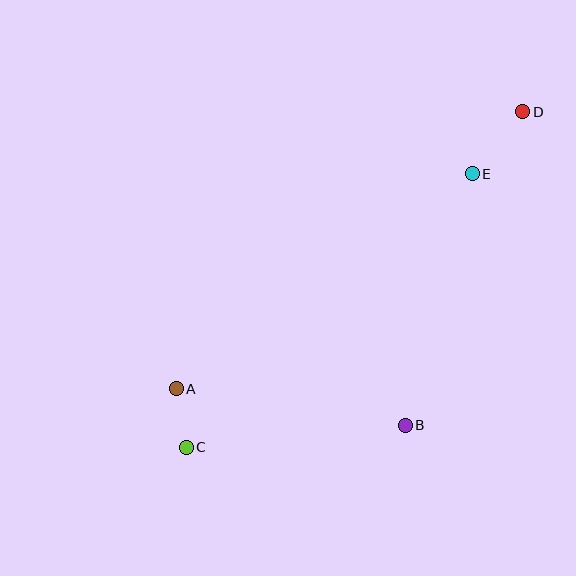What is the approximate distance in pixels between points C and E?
The distance between C and E is approximately 396 pixels.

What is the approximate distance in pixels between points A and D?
The distance between A and D is approximately 444 pixels.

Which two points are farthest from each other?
Points C and D are farthest from each other.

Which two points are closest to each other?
Points A and C are closest to each other.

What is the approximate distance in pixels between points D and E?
The distance between D and E is approximately 80 pixels.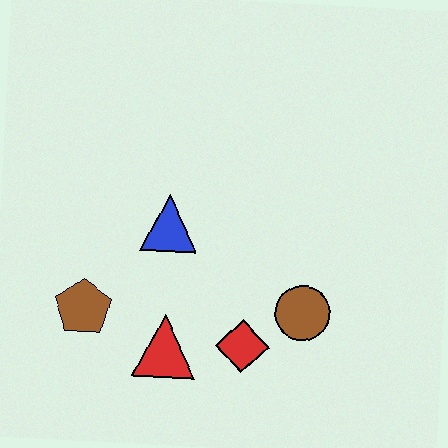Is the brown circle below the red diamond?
No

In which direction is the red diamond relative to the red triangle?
The red diamond is to the right of the red triangle.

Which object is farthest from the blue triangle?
The brown circle is farthest from the blue triangle.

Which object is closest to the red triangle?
The red diamond is closest to the red triangle.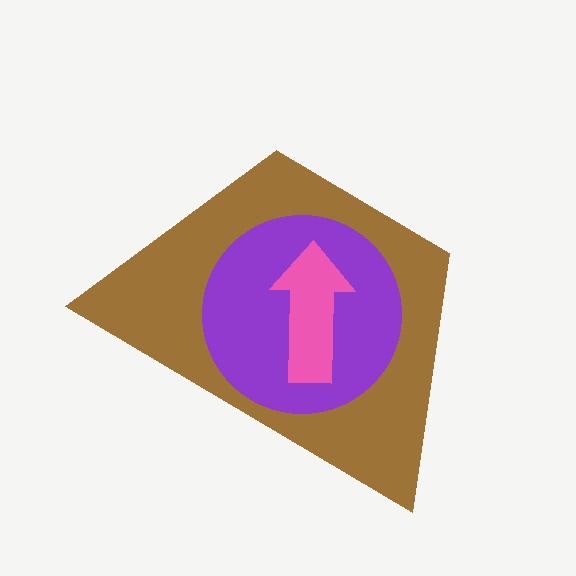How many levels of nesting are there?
3.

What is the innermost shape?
The pink arrow.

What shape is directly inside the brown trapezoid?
The purple circle.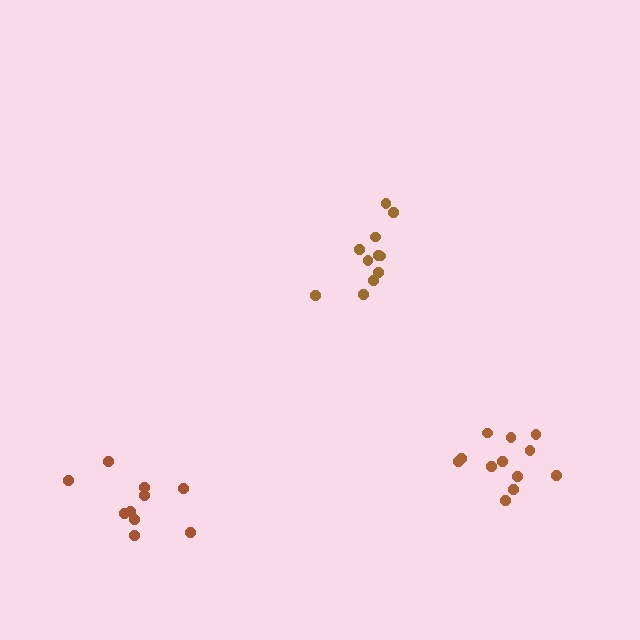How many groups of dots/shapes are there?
There are 3 groups.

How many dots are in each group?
Group 1: 12 dots, Group 2: 11 dots, Group 3: 10 dots (33 total).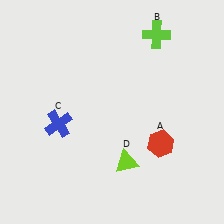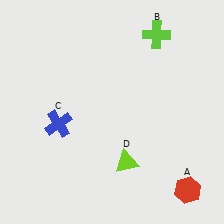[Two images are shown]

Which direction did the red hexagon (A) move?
The red hexagon (A) moved down.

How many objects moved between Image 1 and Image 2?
1 object moved between the two images.